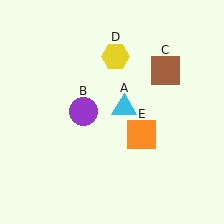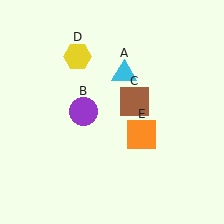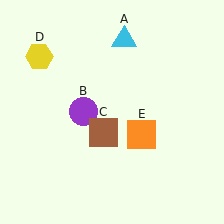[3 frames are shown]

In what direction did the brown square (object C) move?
The brown square (object C) moved down and to the left.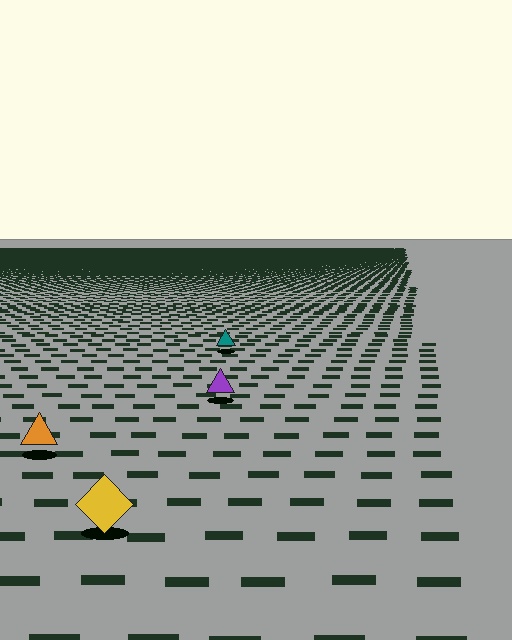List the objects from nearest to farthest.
From nearest to farthest: the yellow diamond, the orange triangle, the purple triangle, the teal triangle.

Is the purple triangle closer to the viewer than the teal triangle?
Yes. The purple triangle is closer — you can tell from the texture gradient: the ground texture is coarser near it.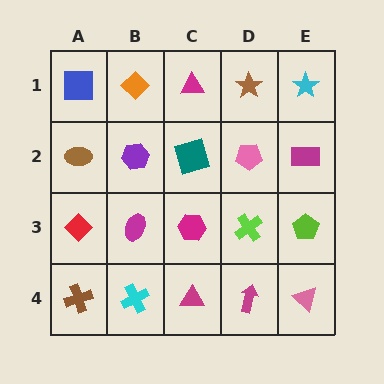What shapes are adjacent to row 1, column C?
A teal square (row 2, column C), an orange diamond (row 1, column B), a brown star (row 1, column D).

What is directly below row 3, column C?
A magenta triangle.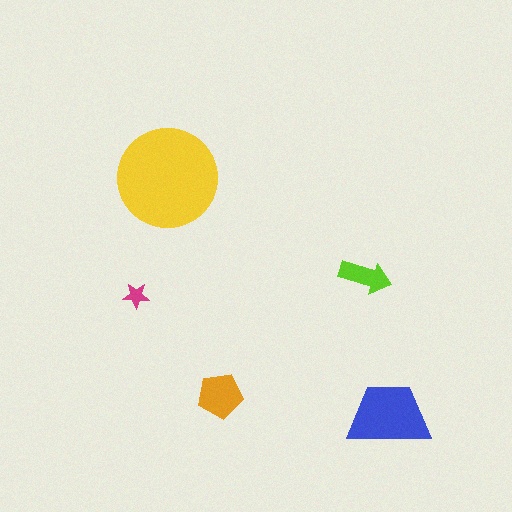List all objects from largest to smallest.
The yellow circle, the blue trapezoid, the orange pentagon, the lime arrow, the magenta star.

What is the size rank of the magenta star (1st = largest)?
5th.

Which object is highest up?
The yellow circle is topmost.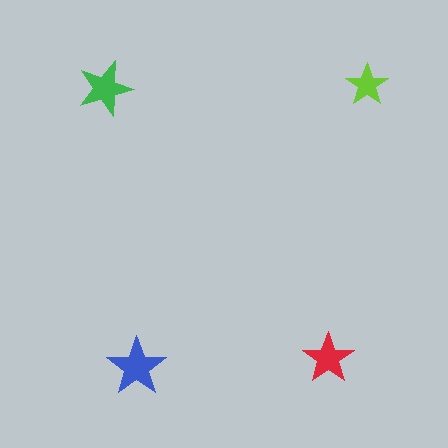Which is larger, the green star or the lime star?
The green one.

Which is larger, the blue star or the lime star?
The blue one.